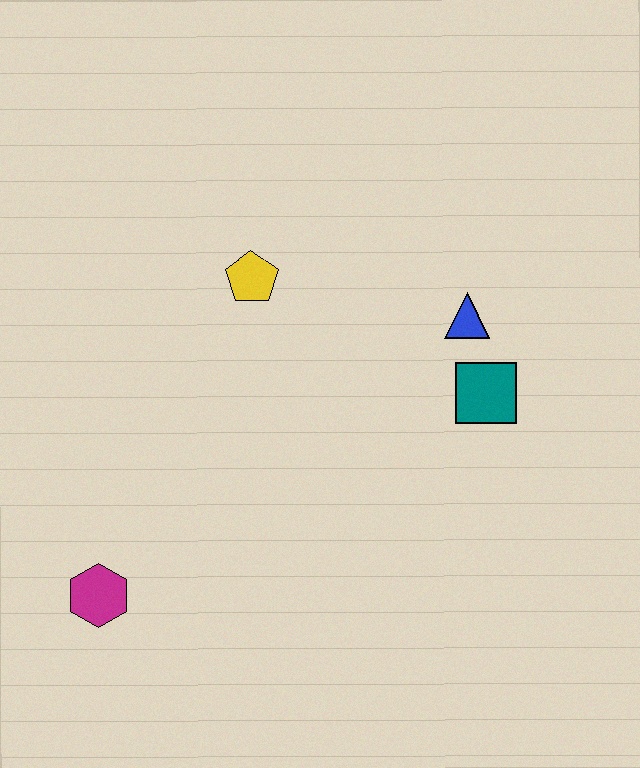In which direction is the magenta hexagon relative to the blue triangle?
The magenta hexagon is to the left of the blue triangle.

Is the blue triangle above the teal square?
Yes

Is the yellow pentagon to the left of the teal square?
Yes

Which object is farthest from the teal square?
The magenta hexagon is farthest from the teal square.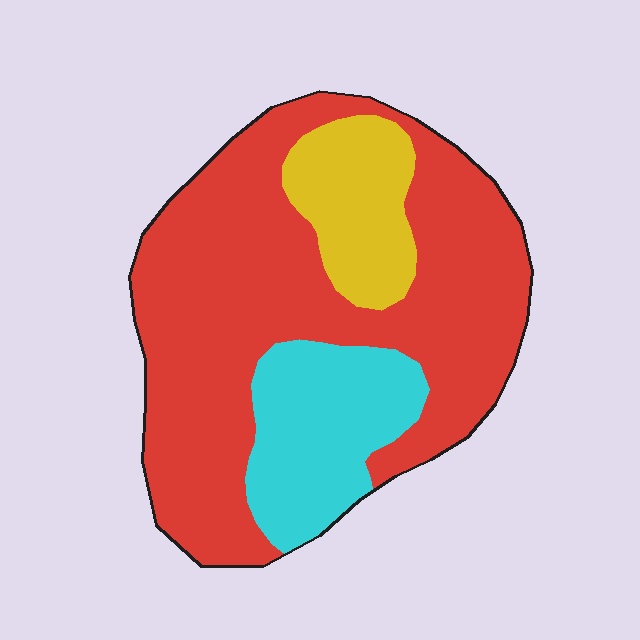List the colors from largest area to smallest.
From largest to smallest: red, cyan, yellow.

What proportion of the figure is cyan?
Cyan covers roughly 20% of the figure.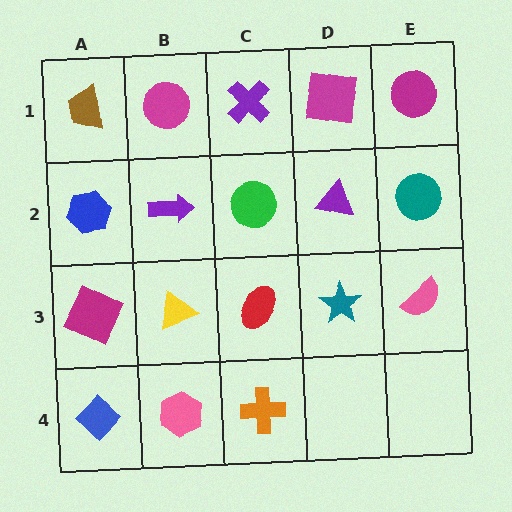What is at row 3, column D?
A teal star.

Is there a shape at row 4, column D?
No, that cell is empty.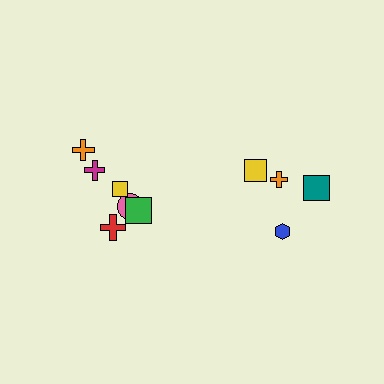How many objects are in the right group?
There are 4 objects.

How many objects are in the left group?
There are 6 objects.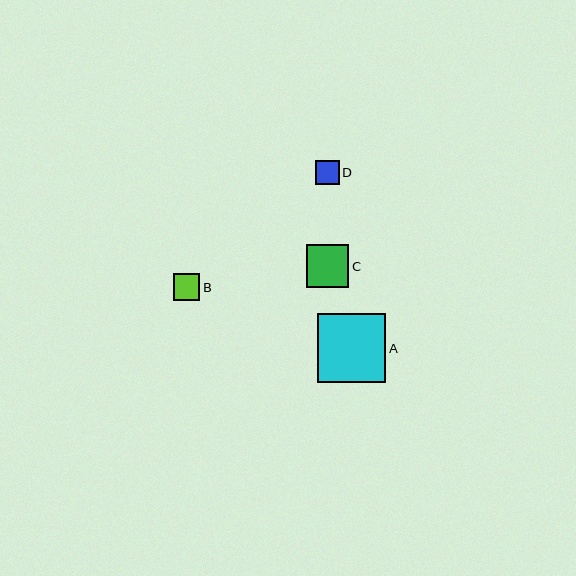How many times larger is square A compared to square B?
Square A is approximately 2.6 times the size of square B.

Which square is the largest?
Square A is the largest with a size of approximately 69 pixels.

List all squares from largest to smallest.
From largest to smallest: A, C, B, D.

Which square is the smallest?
Square D is the smallest with a size of approximately 24 pixels.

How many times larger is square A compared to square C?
Square A is approximately 1.6 times the size of square C.